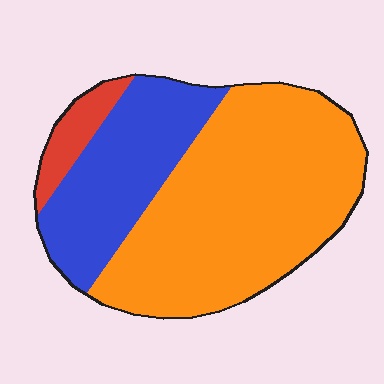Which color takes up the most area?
Orange, at roughly 65%.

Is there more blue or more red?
Blue.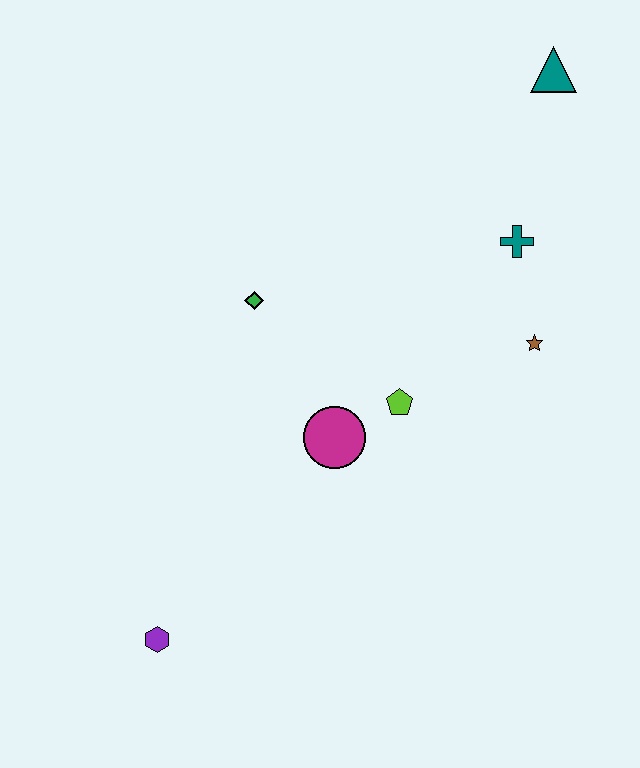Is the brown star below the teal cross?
Yes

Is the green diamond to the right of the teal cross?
No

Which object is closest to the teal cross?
The brown star is closest to the teal cross.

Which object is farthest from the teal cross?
The purple hexagon is farthest from the teal cross.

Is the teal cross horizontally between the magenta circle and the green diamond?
No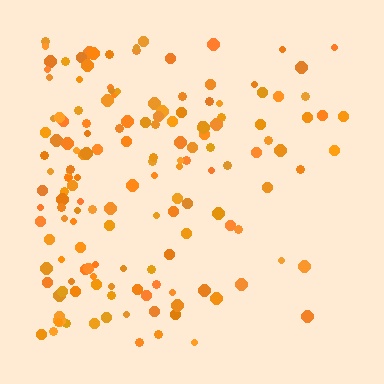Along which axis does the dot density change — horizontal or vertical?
Horizontal.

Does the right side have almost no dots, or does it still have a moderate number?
Still a moderate number, just noticeably fewer than the left.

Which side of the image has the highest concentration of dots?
The left.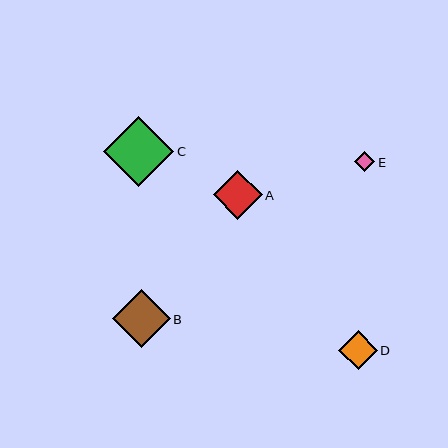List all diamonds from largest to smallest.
From largest to smallest: C, B, A, D, E.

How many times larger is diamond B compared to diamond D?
Diamond B is approximately 1.5 times the size of diamond D.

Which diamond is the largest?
Diamond C is the largest with a size of approximately 70 pixels.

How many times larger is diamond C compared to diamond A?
Diamond C is approximately 1.4 times the size of diamond A.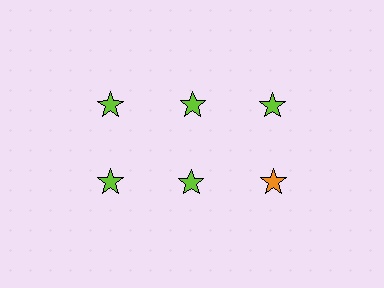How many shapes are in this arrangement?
There are 6 shapes arranged in a grid pattern.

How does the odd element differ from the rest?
It has a different color: orange instead of lime.